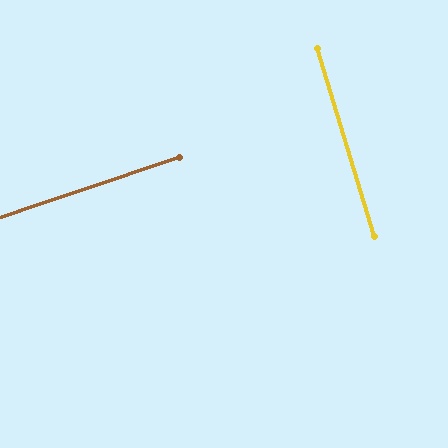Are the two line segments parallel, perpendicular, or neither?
Perpendicular — they meet at approximately 88°.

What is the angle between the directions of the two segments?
Approximately 88 degrees.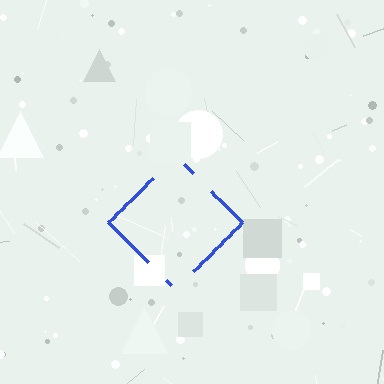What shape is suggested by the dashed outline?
The dashed outline suggests a diamond.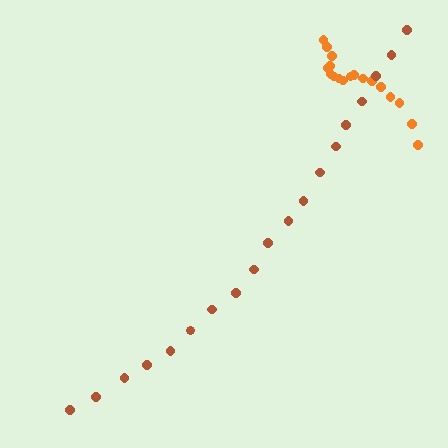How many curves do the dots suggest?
There are 2 distinct paths.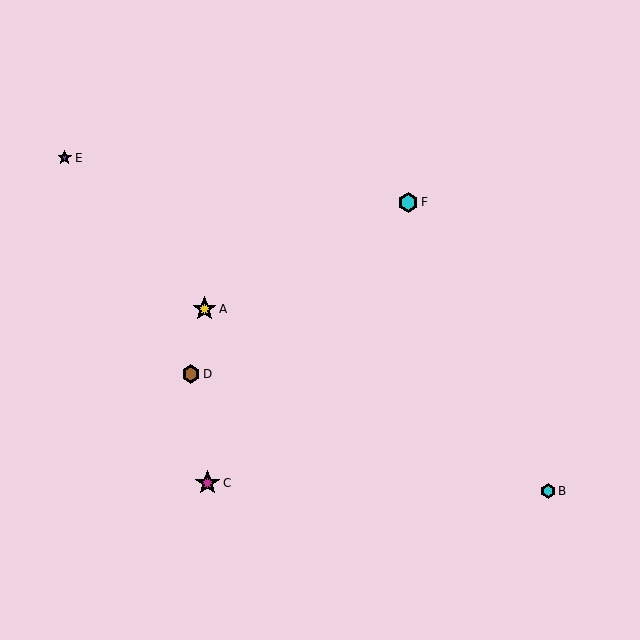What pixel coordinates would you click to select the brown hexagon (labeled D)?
Click at (191, 374) to select the brown hexagon D.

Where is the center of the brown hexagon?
The center of the brown hexagon is at (191, 374).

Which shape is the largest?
The magenta star (labeled C) is the largest.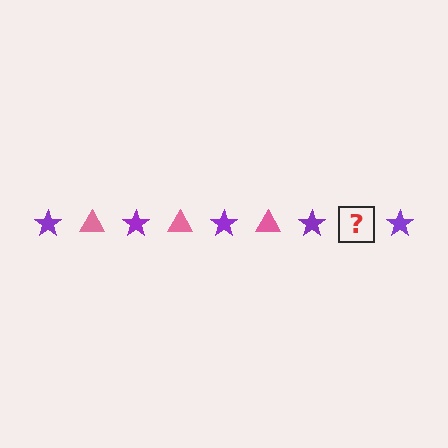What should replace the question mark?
The question mark should be replaced with a pink triangle.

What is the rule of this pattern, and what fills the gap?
The rule is that the pattern alternates between purple star and pink triangle. The gap should be filled with a pink triangle.